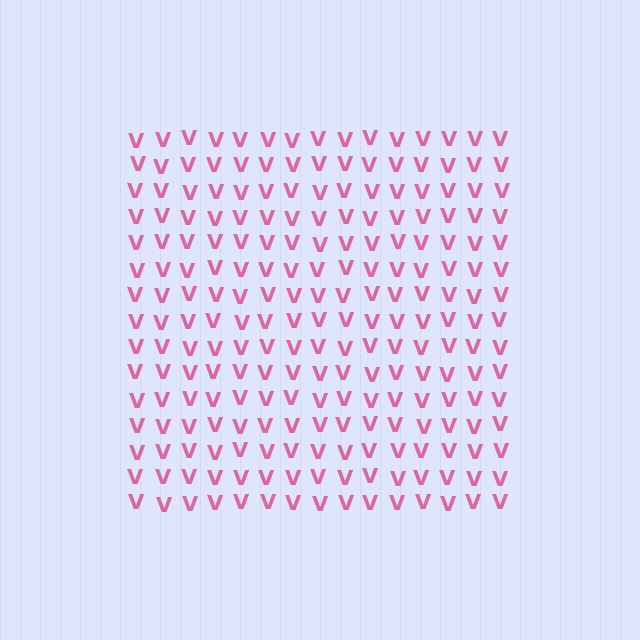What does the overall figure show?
The overall figure shows a square.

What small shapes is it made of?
It is made of small letter V's.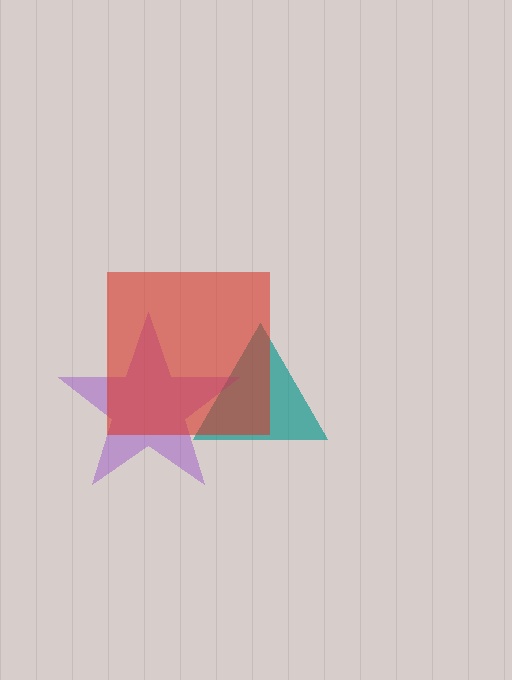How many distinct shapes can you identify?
There are 3 distinct shapes: a teal triangle, a purple star, a red square.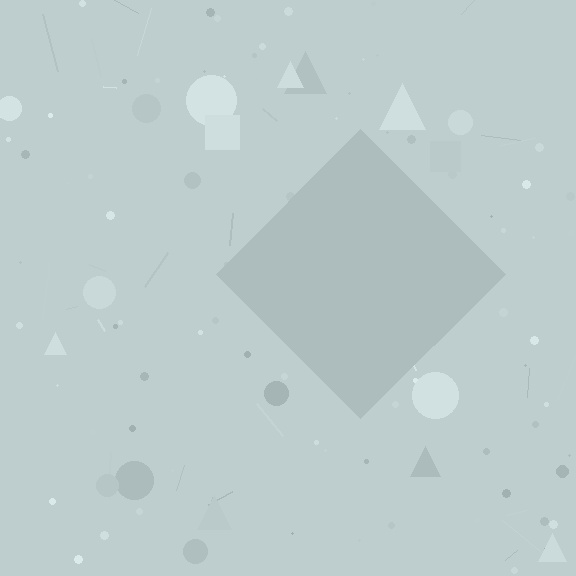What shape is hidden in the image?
A diamond is hidden in the image.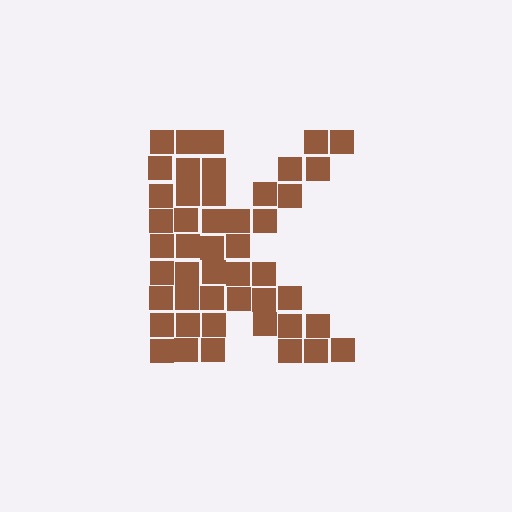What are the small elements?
The small elements are squares.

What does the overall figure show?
The overall figure shows the letter K.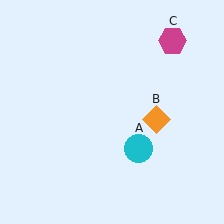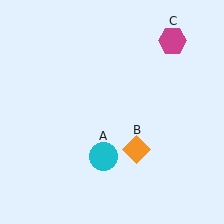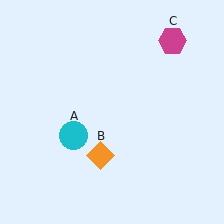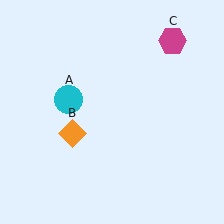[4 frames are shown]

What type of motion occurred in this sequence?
The cyan circle (object A), orange diamond (object B) rotated clockwise around the center of the scene.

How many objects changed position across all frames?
2 objects changed position: cyan circle (object A), orange diamond (object B).